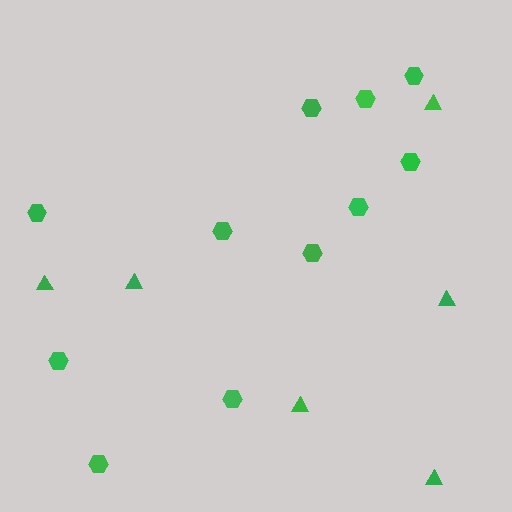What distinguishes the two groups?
There are 2 groups: one group of triangles (6) and one group of hexagons (11).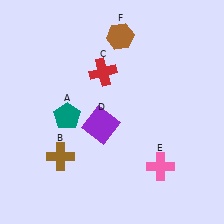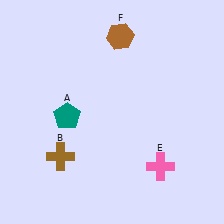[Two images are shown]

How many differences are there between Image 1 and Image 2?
There are 2 differences between the two images.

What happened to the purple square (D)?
The purple square (D) was removed in Image 2. It was in the bottom-left area of Image 1.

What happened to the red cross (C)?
The red cross (C) was removed in Image 2. It was in the top-left area of Image 1.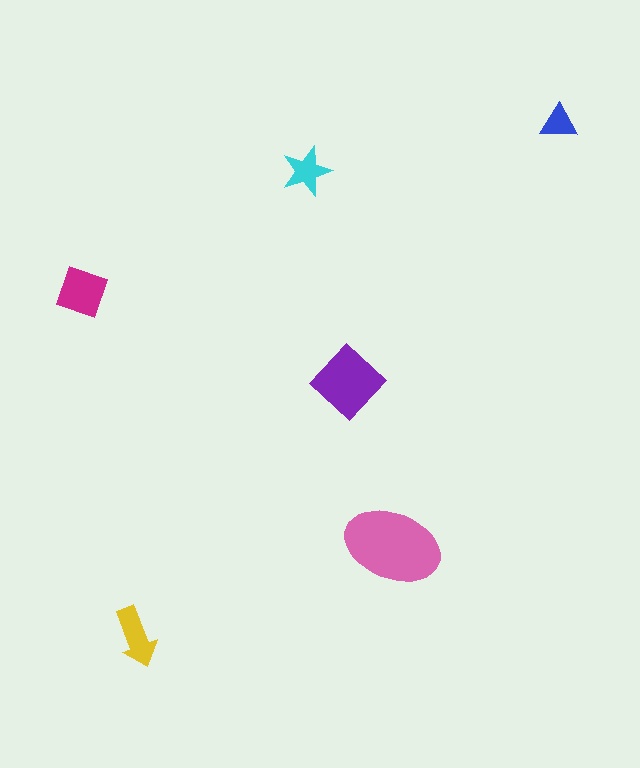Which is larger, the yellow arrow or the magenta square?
The magenta square.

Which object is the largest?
The pink ellipse.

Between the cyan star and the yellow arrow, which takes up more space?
The yellow arrow.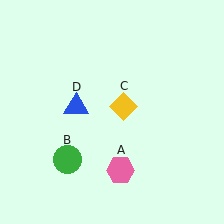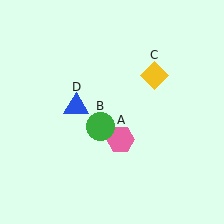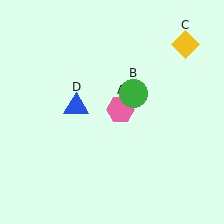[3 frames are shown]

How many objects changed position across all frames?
3 objects changed position: pink hexagon (object A), green circle (object B), yellow diamond (object C).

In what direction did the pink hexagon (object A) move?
The pink hexagon (object A) moved up.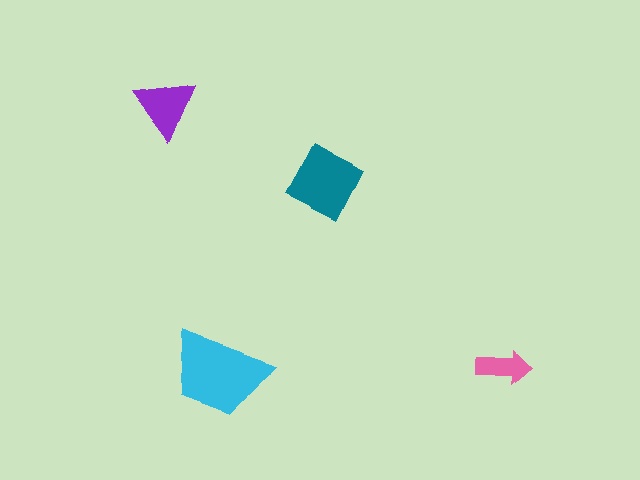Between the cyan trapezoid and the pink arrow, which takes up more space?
The cyan trapezoid.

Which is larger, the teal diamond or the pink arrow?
The teal diamond.